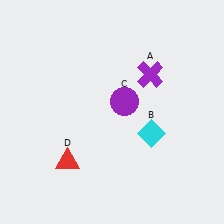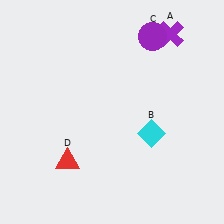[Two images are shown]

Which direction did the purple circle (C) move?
The purple circle (C) moved up.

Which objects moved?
The objects that moved are: the purple cross (A), the purple circle (C).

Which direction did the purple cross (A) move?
The purple cross (A) moved up.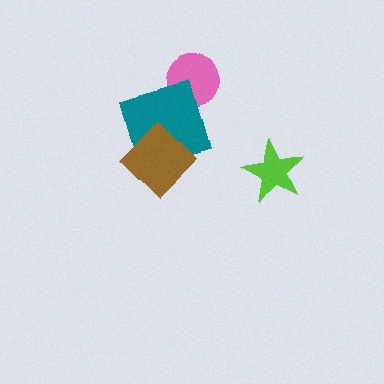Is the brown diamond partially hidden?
No, no other shape covers it.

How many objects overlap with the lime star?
0 objects overlap with the lime star.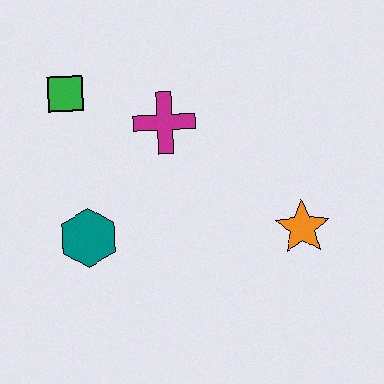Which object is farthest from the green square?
The orange star is farthest from the green square.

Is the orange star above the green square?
No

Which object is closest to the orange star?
The magenta cross is closest to the orange star.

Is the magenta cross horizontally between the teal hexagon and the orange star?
Yes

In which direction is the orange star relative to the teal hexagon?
The orange star is to the right of the teal hexagon.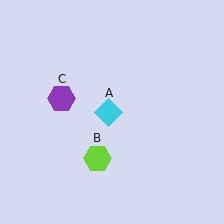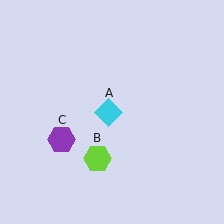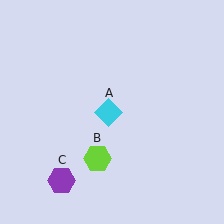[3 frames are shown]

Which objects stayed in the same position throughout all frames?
Cyan diamond (object A) and lime hexagon (object B) remained stationary.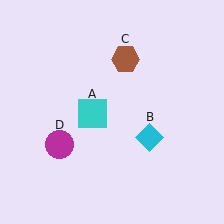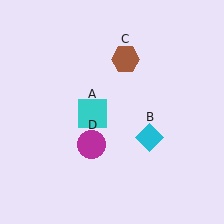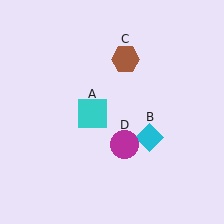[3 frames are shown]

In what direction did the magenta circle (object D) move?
The magenta circle (object D) moved right.